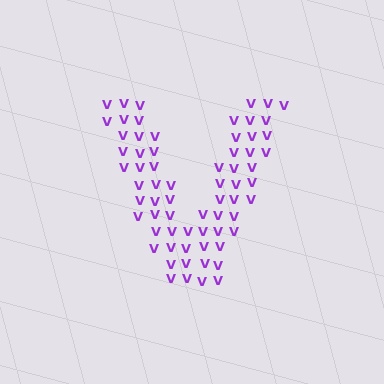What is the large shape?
The large shape is the letter V.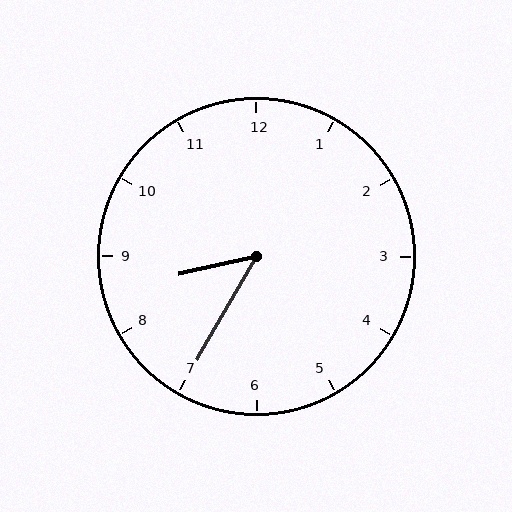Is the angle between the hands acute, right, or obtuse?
It is acute.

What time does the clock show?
8:35.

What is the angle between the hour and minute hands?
Approximately 48 degrees.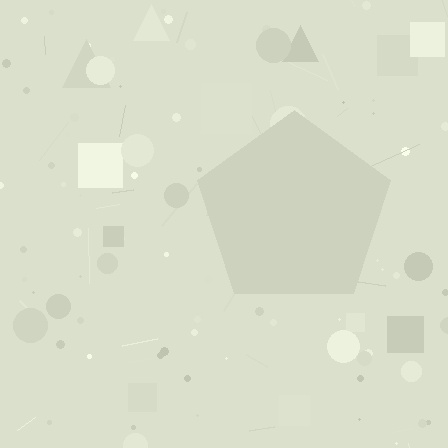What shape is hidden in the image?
A pentagon is hidden in the image.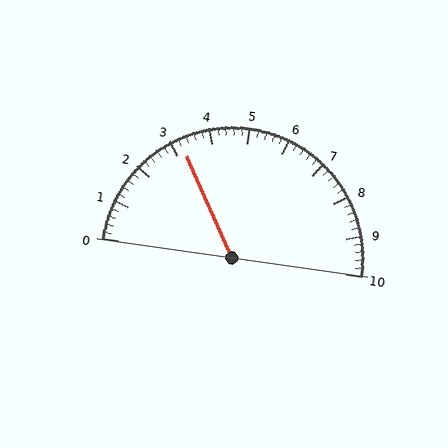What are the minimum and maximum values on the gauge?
The gauge ranges from 0 to 10.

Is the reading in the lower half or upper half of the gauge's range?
The reading is in the lower half of the range (0 to 10).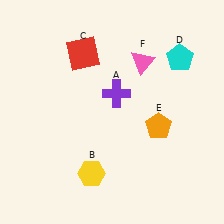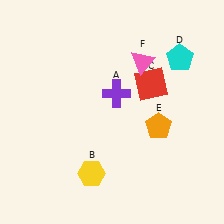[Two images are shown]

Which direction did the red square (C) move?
The red square (C) moved right.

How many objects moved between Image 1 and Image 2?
1 object moved between the two images.